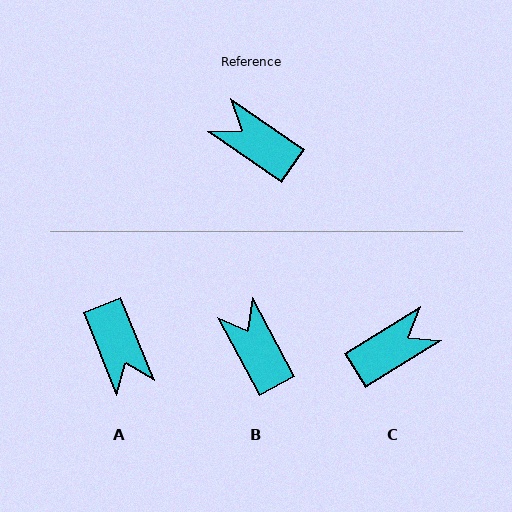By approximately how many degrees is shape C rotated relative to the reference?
Approximately 114 degrees clockwise.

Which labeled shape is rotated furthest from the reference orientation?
A, about 146 degrees away.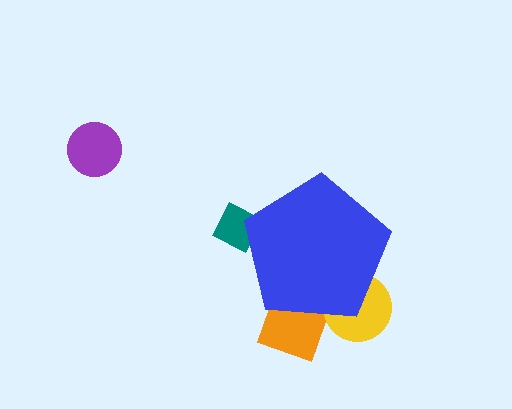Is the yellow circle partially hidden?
Yes, the yellow circle is partially hidden behind the blue pentagon.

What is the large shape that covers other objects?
A blue pentagon.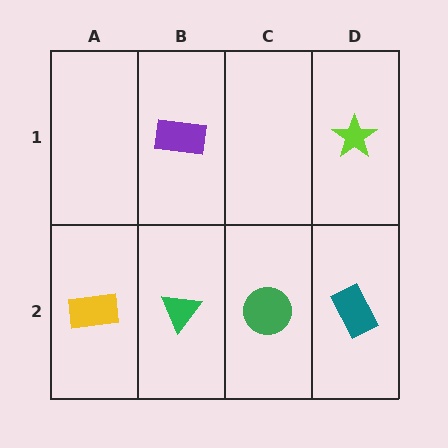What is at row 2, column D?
A teal rectangle.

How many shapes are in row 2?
4 shapes.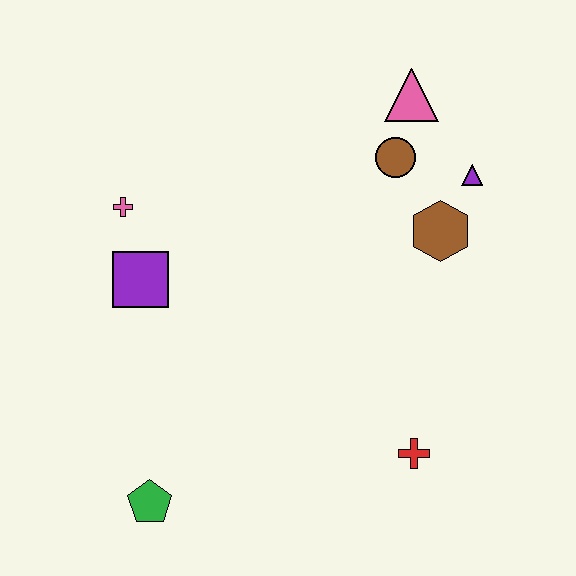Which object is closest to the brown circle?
The pink triangle is closest to the brown circle.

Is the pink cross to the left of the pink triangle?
Yes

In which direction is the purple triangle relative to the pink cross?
The purple triangle is to the right of the pink cross.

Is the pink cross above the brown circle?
No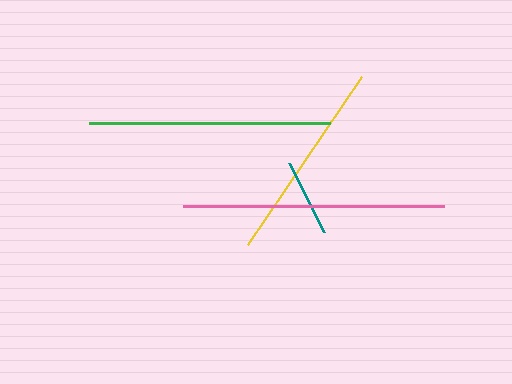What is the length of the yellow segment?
The yellow segment is approximately 203 pixels long.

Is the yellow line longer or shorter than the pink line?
The pink line is longer than the yellow line.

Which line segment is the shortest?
The teal line is the shortest at approximately 77 pixels.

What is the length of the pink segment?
The pink segment is approximately 261 pixels long.